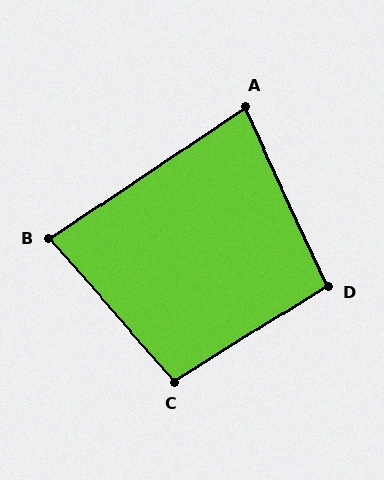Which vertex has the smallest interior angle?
A, at approximately 81 degrees.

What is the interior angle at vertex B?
Approximately 83 degrees (acute).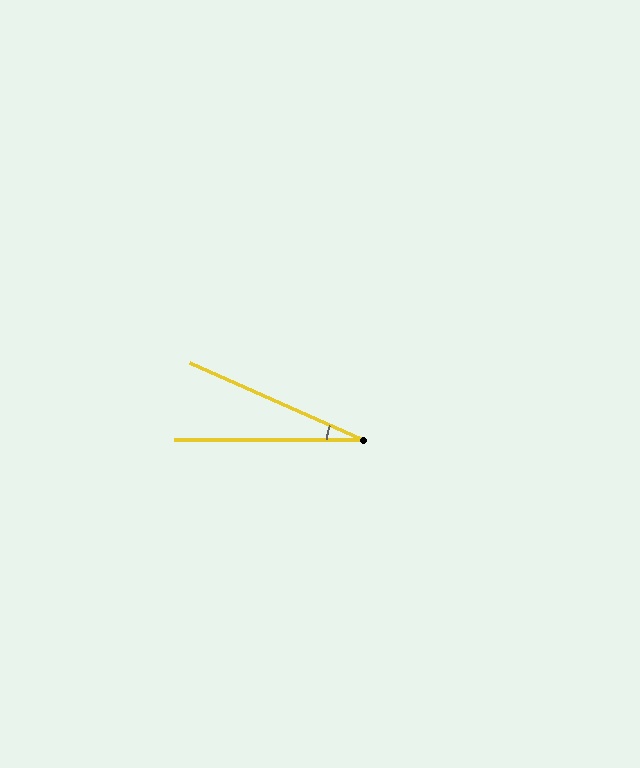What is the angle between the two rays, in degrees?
Approximately 24 degrees.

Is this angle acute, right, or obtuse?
It is acute.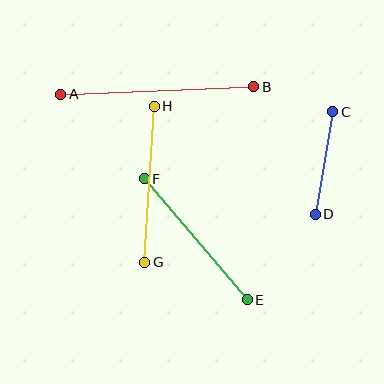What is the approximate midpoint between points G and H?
The midpoint is at approximately (150, 184) pixels.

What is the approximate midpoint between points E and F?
The midpoint is at approximately (196, 239) pixels.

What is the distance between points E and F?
The distance is approximately 159 pixels.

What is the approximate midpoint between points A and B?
The midpoint is at approximately (157, 91) pixels.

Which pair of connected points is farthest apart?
Points A and B are farthest apart.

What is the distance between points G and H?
The distance is approximately 156 pixels.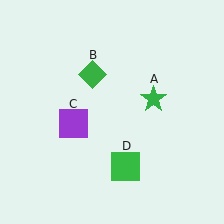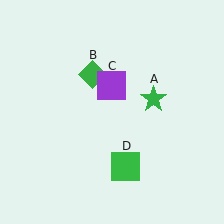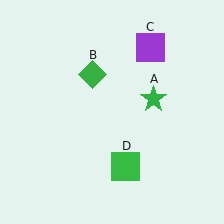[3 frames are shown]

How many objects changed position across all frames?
1 object changed position: purple square (object C).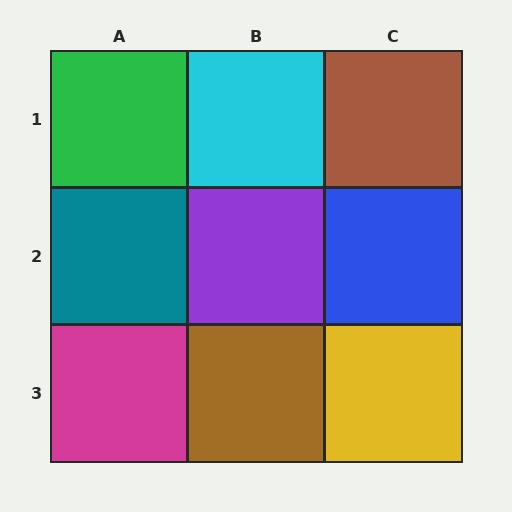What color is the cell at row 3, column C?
Yellow.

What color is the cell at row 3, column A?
Magenta.